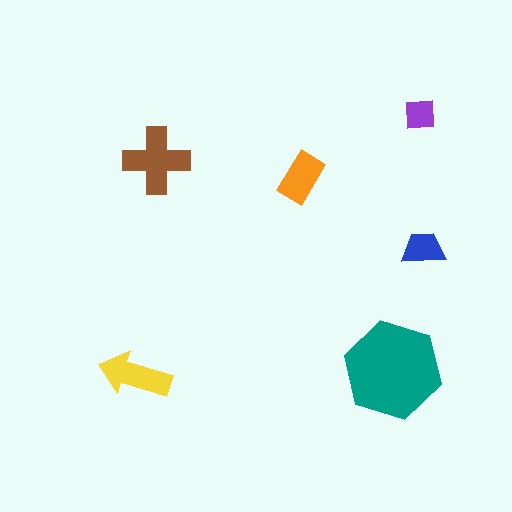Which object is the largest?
The teal hexagon.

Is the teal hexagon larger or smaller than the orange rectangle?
Larger.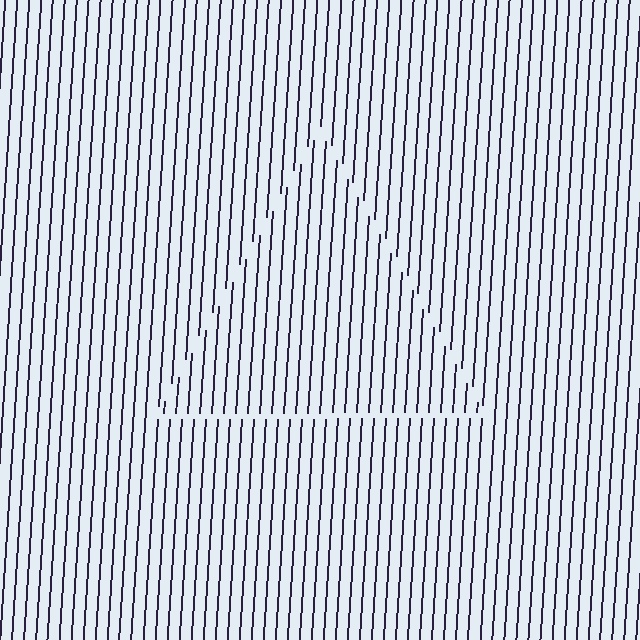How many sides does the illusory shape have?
3 sides — the line-ends trace a triangle.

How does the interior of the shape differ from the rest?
The interior of the shape contains the same grating, shifted by half a period — the contour is defined by the phase discontinuity where line-ends from the inner and outer gratings abut.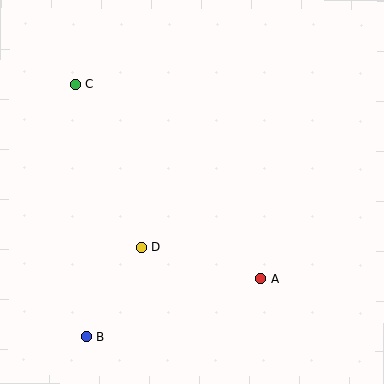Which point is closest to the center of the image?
Point D at (141, 247) is closest to the center.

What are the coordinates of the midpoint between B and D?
The midpoint between B and D is at (114, 292).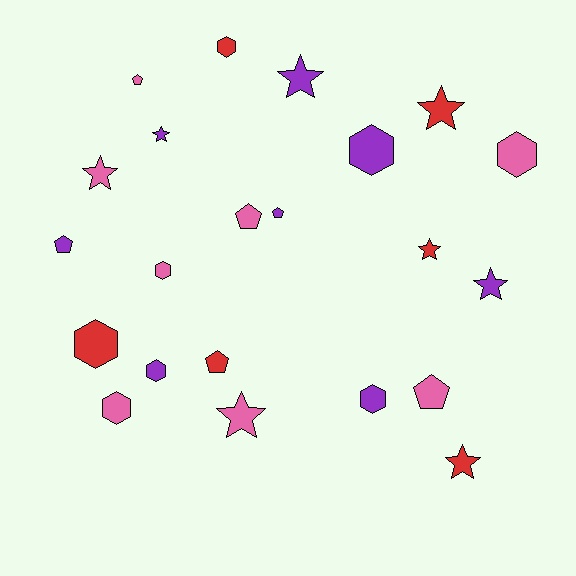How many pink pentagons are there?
There are 3 pink pentagons.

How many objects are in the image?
There are 22 objects.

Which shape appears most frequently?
Star, with 8 objects.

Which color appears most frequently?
Purple, with 8 objects.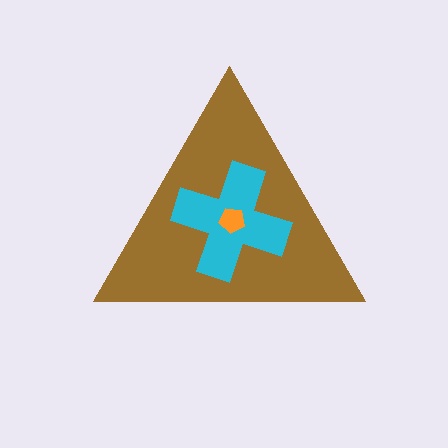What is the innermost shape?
The orange pentagon.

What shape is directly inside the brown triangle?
The cyan cross.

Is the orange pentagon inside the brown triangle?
Yes.